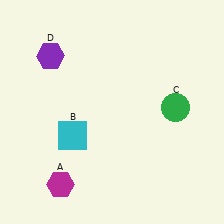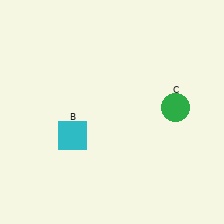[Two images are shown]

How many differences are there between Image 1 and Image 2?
There are 2 differences between the two images.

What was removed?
The magenta hexagon (A), the purple hexagon (D) were removed in Image 2.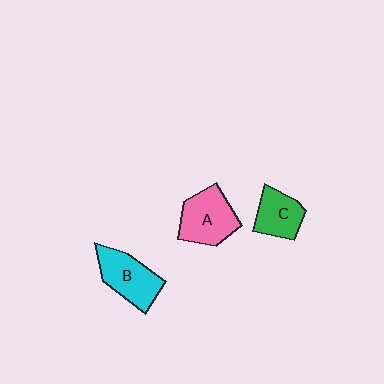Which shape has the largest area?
Shape A (pink).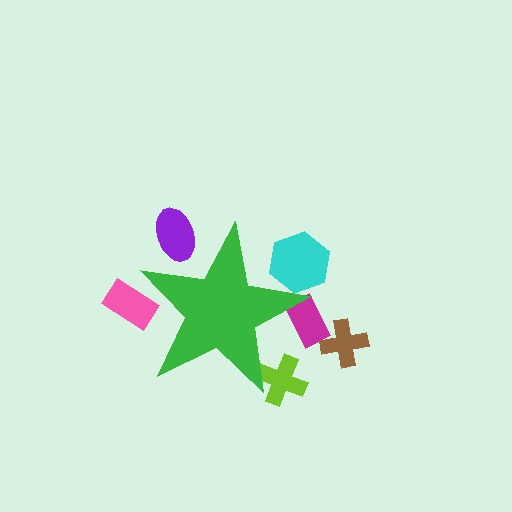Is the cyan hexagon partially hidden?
Yes, the cyan hexagon is partially hidden behind the green star.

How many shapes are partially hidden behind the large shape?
5 shapes are partially hidden.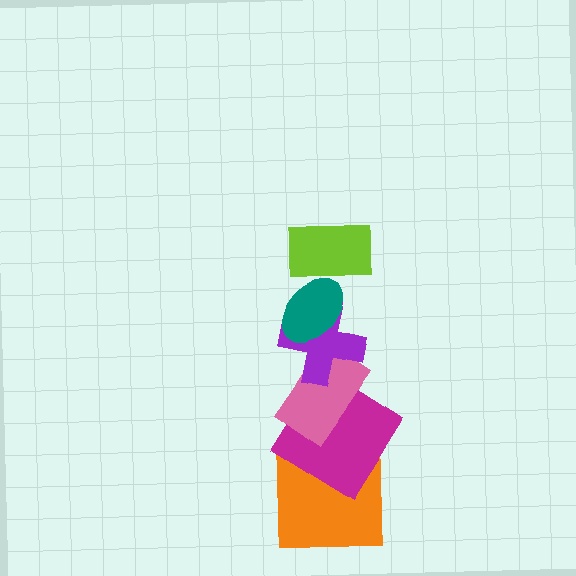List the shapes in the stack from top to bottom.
From top to bottom: the lime rectangle, the teal ellipse, the purple cross, the pink rectangle, the magenta diamond, the orange square.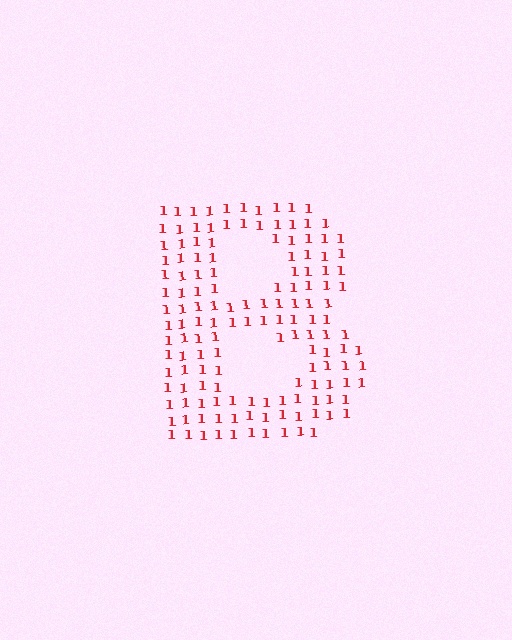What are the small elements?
The small elements are digit 1's.